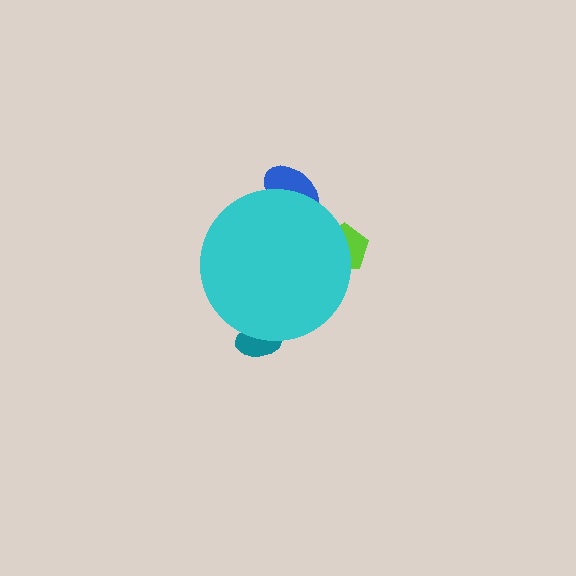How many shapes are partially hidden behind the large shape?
3 shapes are partially hidden.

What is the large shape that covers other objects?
A cyan circle.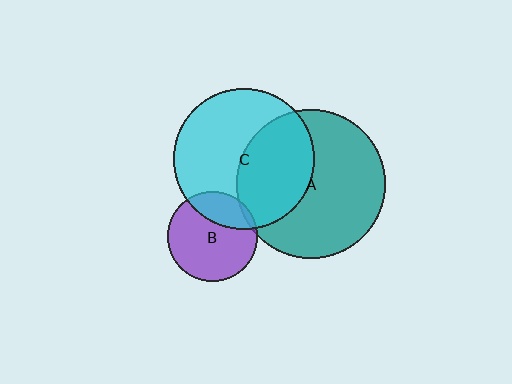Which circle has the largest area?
Circle A (teal).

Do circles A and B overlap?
Yes.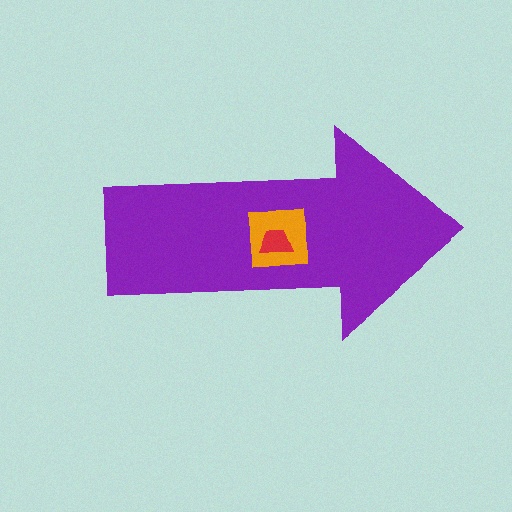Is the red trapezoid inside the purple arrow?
Yes.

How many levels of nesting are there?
3.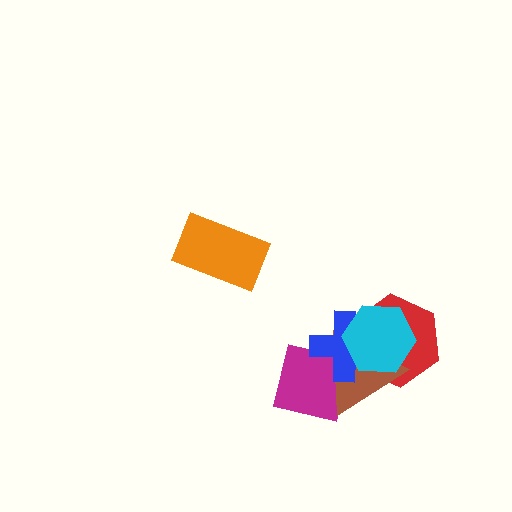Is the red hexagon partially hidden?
Yes, it is partially covered by another shape.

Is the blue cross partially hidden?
Yes, it is partially covered by another shape.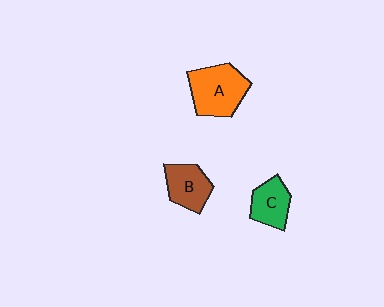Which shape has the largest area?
Shape A (orange).